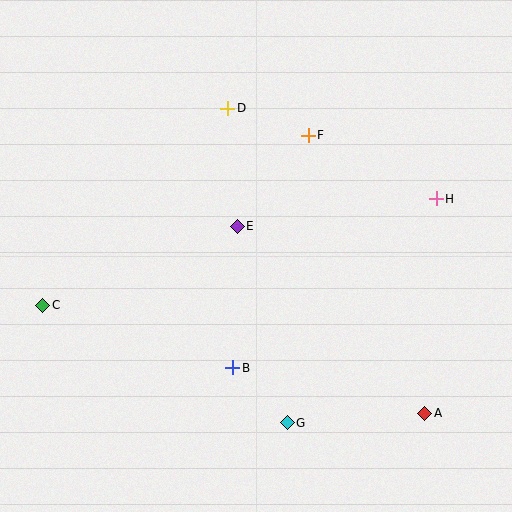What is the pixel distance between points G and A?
The distance between G and A is 138 pixels.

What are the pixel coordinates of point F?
Point F is at (308, 135).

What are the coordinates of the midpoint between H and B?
The midpoint between H and B is at (335, 283).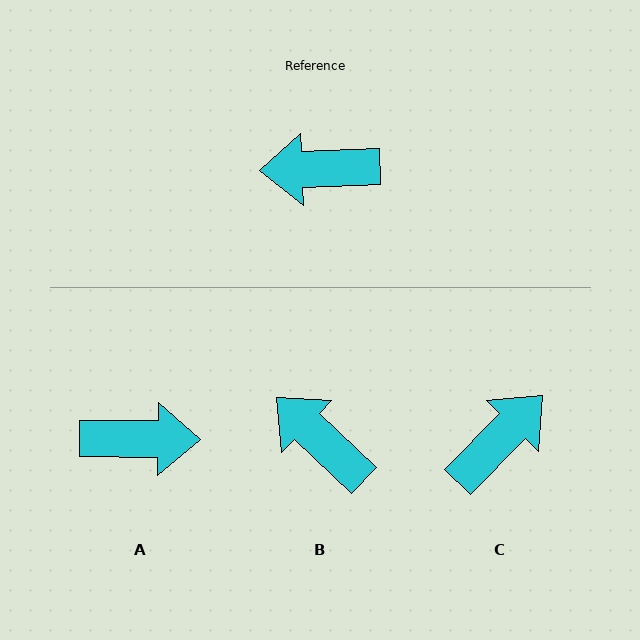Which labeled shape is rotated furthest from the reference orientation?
A, about 178 degrees away.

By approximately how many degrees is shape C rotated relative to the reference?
Approximately 136 degrees clockwise.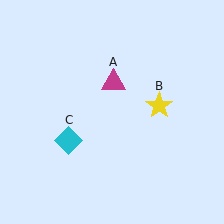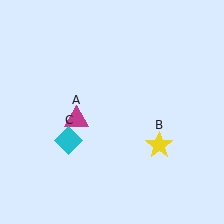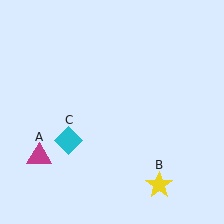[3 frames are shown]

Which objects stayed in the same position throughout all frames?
Cyan diamond (object C) remained stationary.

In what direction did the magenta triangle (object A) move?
The magenta triangle (object A) moved down and to the left.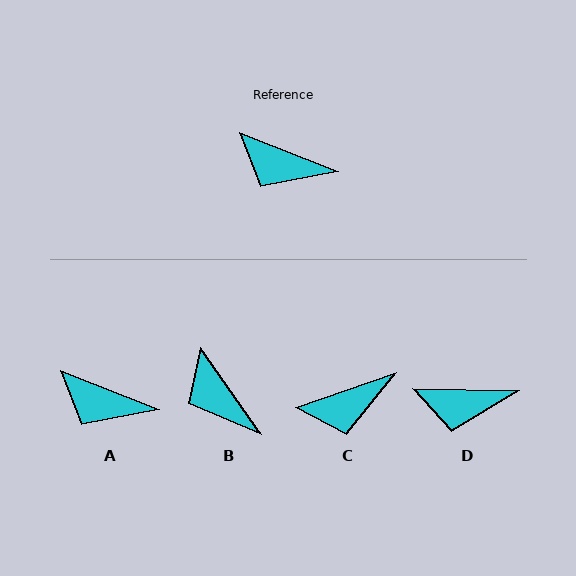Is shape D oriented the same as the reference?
No, it is off by about 20 degrees.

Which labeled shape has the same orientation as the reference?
A.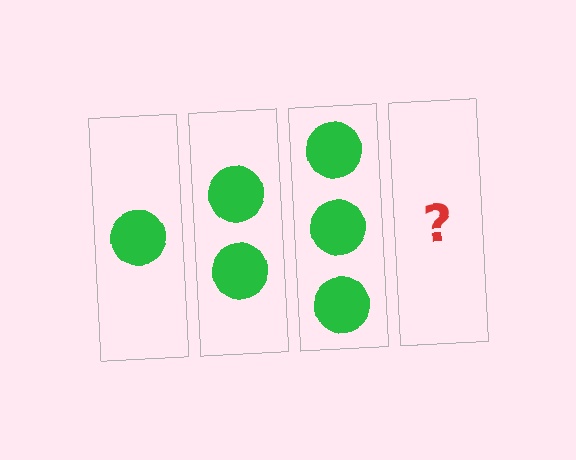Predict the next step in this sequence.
The next step is 4 circles.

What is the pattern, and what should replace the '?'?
The pattern is that each step adds one more circle. The '?' should be 4 circles.